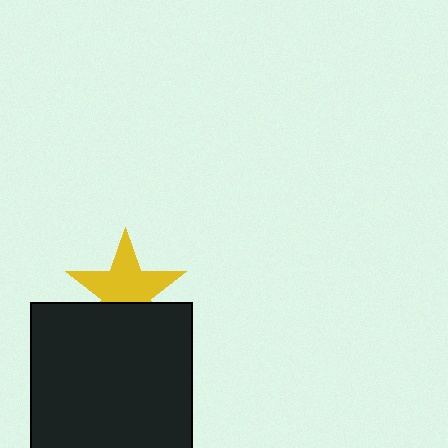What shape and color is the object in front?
The object in front is a black square.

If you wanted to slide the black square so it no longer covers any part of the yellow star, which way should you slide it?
Slide it down — that is the most direct way to separate the two shapes.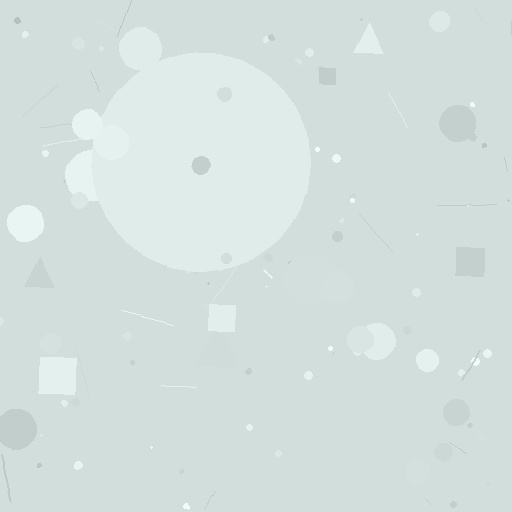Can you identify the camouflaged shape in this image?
The camouflaged shape is a circle.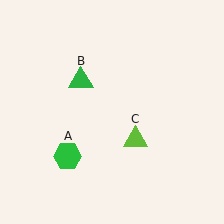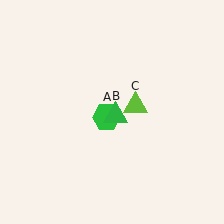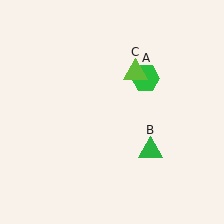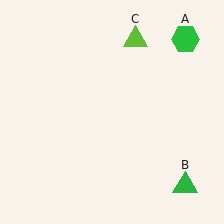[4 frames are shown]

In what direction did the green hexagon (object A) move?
The green hexagon (object A) moved up and to the right.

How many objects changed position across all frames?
3 objects changed position: green hexagon (object A), green triangle (object B), lime triangle (object C).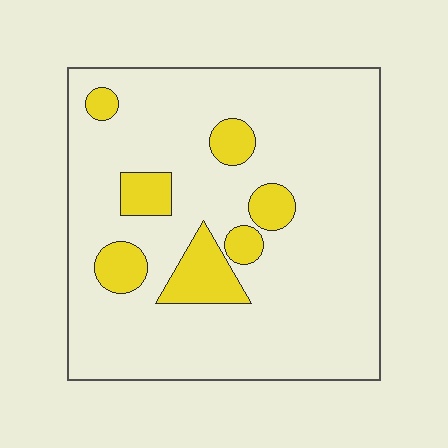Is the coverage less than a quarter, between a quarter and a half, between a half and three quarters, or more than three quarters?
Less than a quarter.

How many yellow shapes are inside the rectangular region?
7.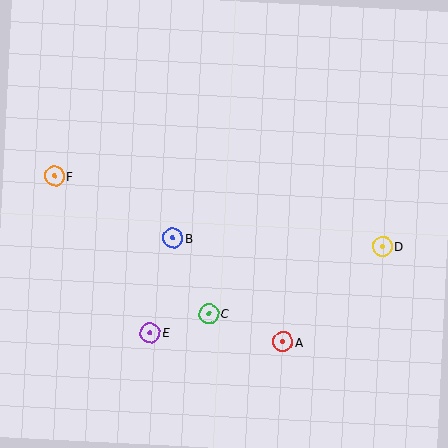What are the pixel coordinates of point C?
Point C is at (208, 314).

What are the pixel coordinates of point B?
Point B is at (173, 238).